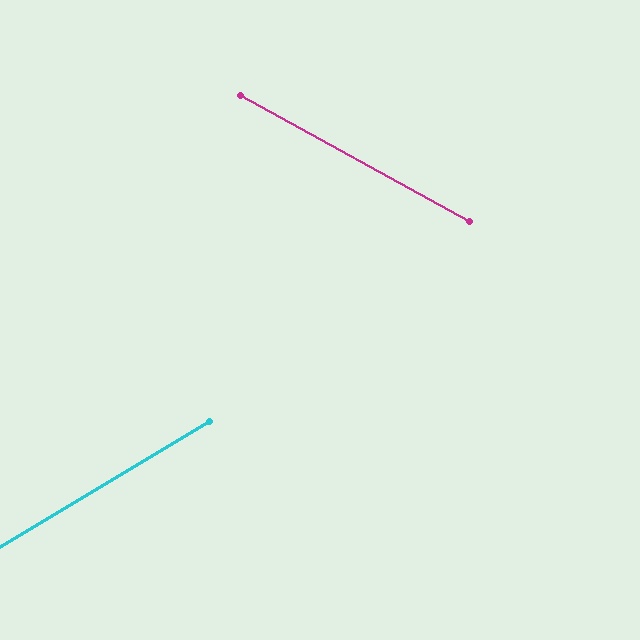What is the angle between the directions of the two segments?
Approximately 60 degrees.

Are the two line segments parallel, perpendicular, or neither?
Neither parallel nor perpendicular — they differ by about 60°.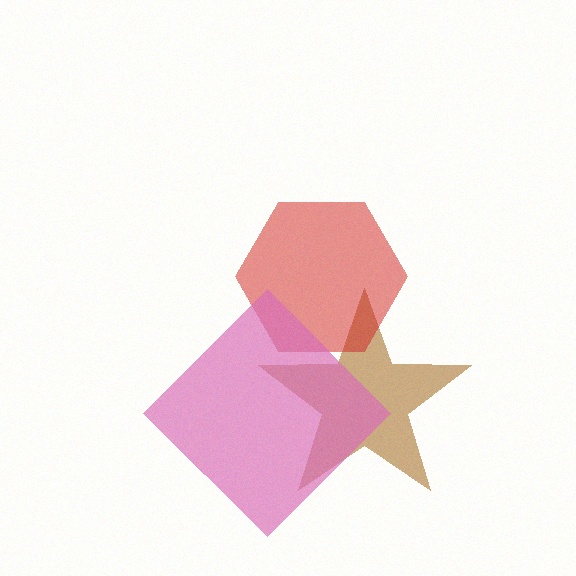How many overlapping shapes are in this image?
There are 3 overlapping shapes in the image.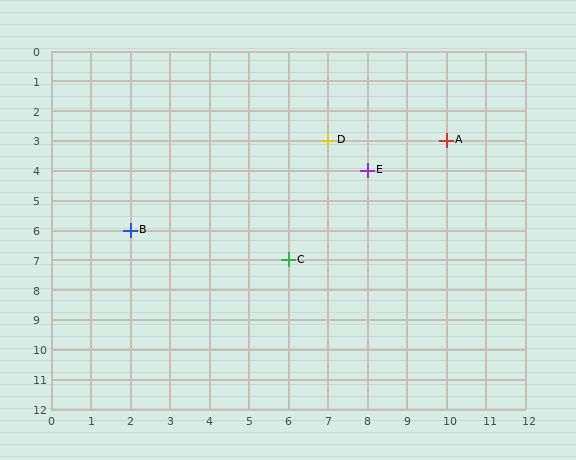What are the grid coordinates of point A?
Point A is at grid coordinates (10, 3).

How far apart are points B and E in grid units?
Points B and E are 6 columns and 2 rows apart (about 6.3 grid units diagonally).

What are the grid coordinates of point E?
Point E is at grid coordinates (8, 4).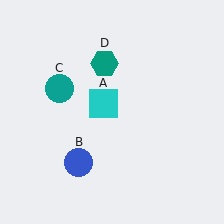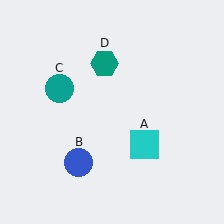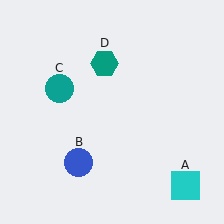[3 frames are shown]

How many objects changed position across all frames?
1 object changed position: cyan square (object A).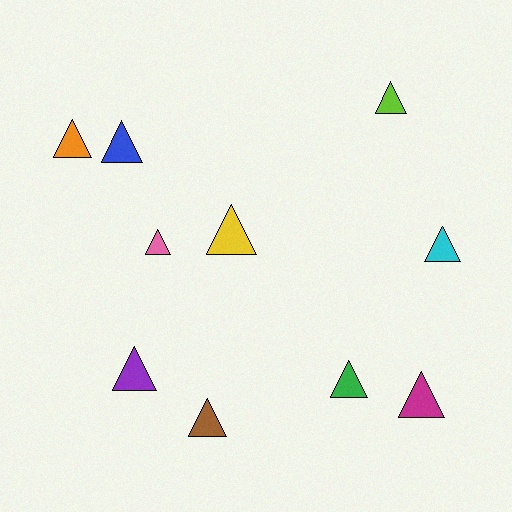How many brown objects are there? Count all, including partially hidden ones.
There is 1 brown object.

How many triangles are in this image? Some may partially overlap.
There are 10 triangles.